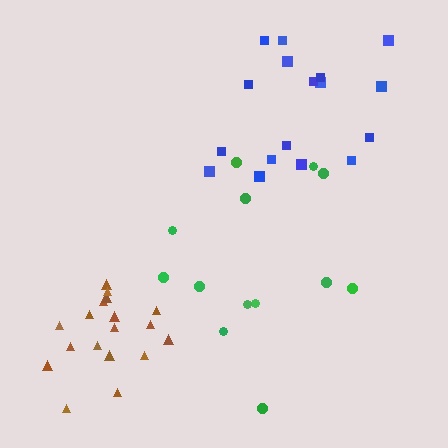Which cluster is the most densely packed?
Brown.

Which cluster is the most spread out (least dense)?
Green.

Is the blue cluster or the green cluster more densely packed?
Blue.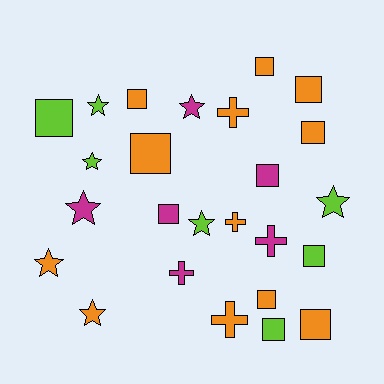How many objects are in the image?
There are 25 objects.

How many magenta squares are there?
There are 2 magenta squares.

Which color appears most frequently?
Orange, with 12 objects.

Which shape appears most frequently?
Square, with 12 objects.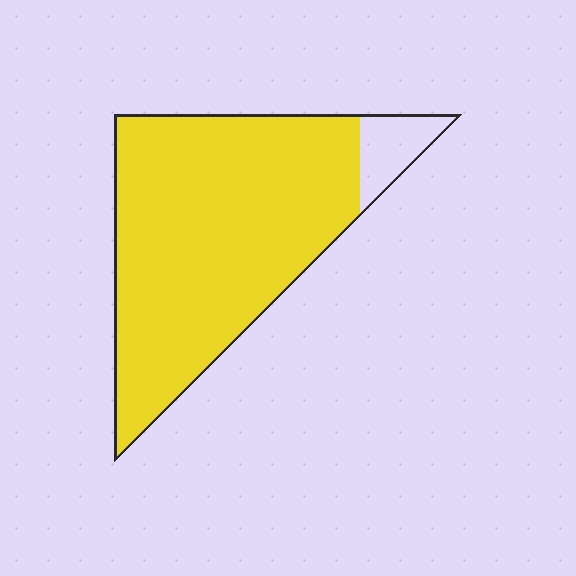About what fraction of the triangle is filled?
About nine tenths (9/10).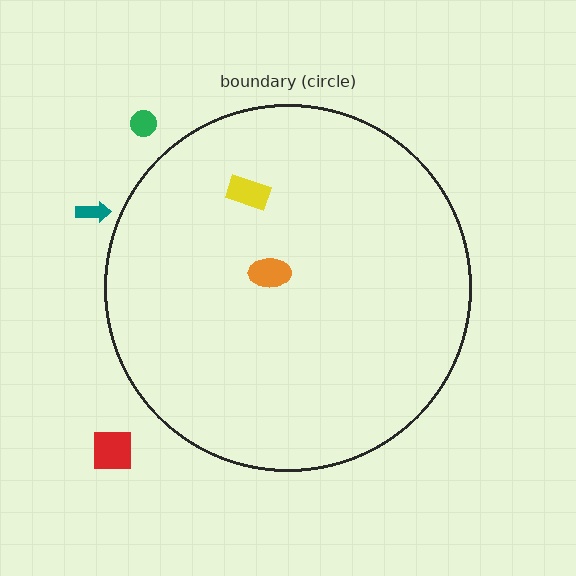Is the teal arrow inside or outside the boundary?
Outside.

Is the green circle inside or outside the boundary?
Outside.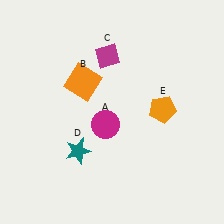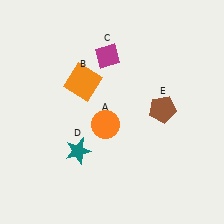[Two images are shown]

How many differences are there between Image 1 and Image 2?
There are 2 differences between the two images.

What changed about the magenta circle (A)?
In Image 1, A is magenta. In Image 2, it changed to orange.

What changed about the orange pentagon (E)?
In Image 1, E is orange. In Image 2, it changed to brown.